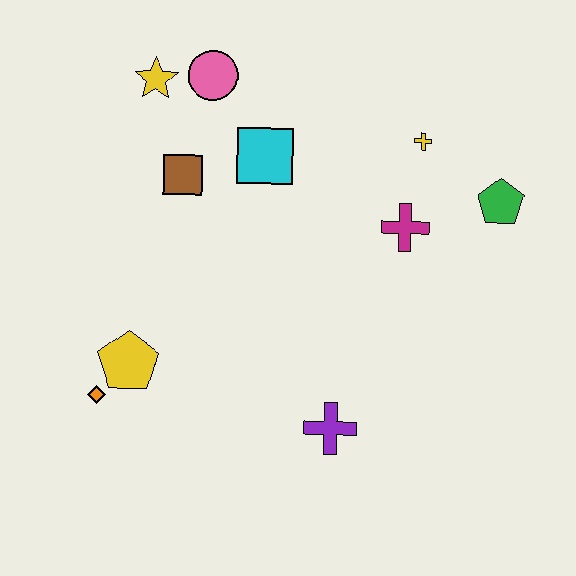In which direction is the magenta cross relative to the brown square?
The magenta cross is to the right of the brown square.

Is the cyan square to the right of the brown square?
Yes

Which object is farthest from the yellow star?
The purple cross is farthest from the yellow star.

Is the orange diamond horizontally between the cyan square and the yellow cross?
No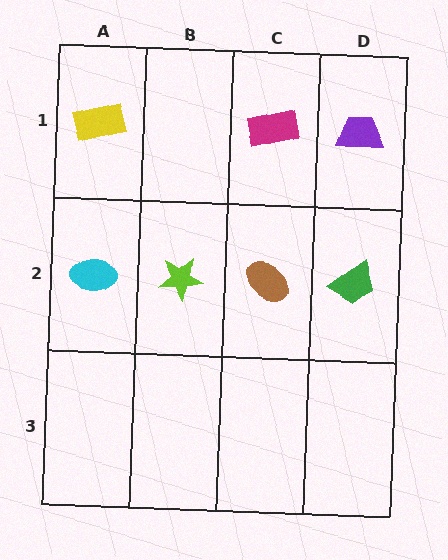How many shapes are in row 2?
4 shapes.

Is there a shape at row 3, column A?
No, that cell is empty.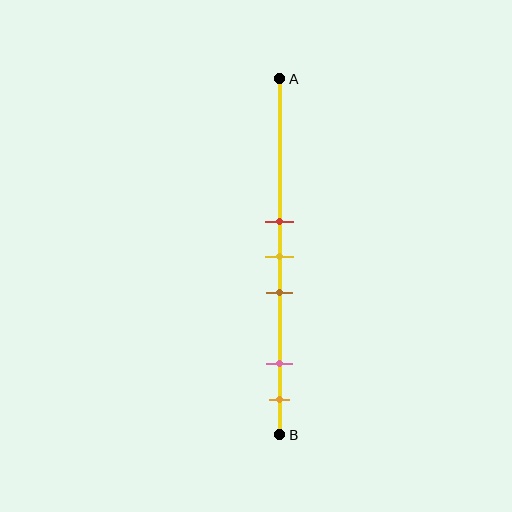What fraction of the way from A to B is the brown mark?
The brown mark is approximately 60% (0.6) of the way from A to B.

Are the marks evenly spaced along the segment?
No, the marks are not evenly spaced.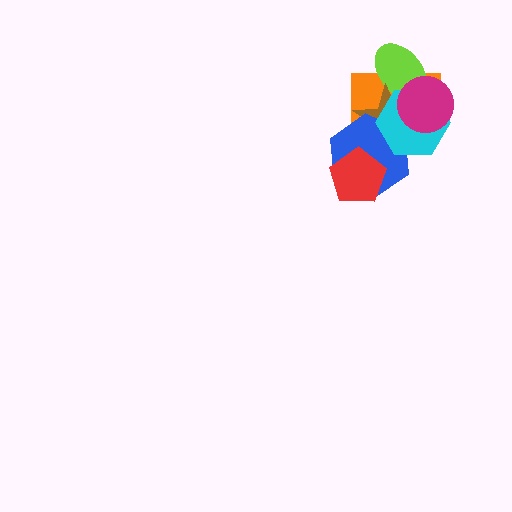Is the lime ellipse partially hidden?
Yes, it is partially covered by another shape.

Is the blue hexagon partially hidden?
Yes, it is partially covered by another shape.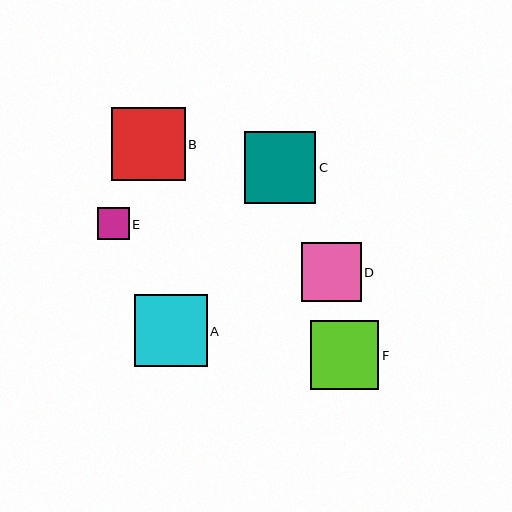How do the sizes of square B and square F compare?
Square B and square F are approximately the same size.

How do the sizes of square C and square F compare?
Square C and square F are approximately the same size.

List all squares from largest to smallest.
From largest to smallest: B, A, C, F, D, E.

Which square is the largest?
Square B is the largest with a size of approximately 74 pixels.